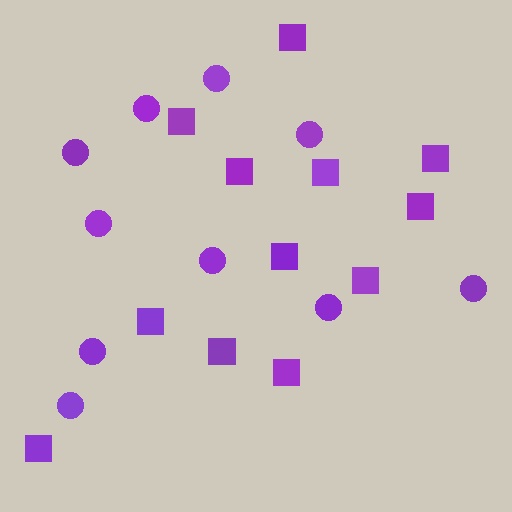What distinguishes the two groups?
There are 2 groups: one group of squares (12) and one group of circles (10).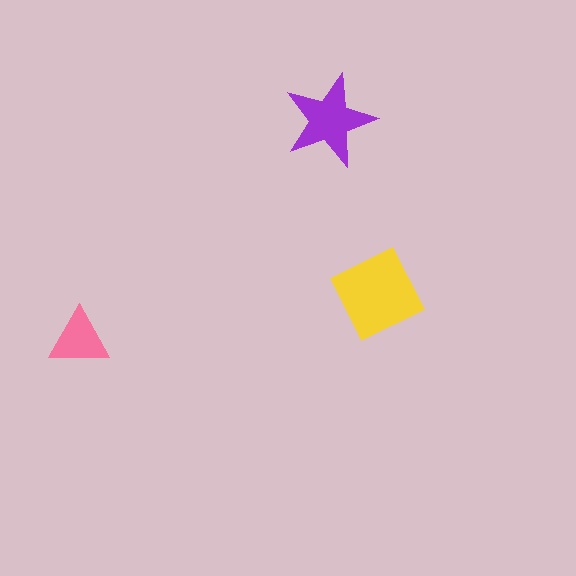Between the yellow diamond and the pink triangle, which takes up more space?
The yellow diamond.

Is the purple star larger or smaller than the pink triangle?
Larger.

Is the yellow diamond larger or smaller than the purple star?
Larger.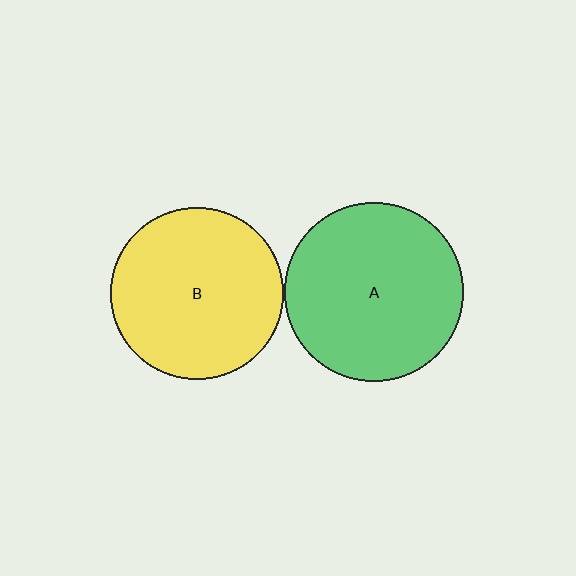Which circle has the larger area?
Circle A (green).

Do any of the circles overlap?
No, none of the circles overlap.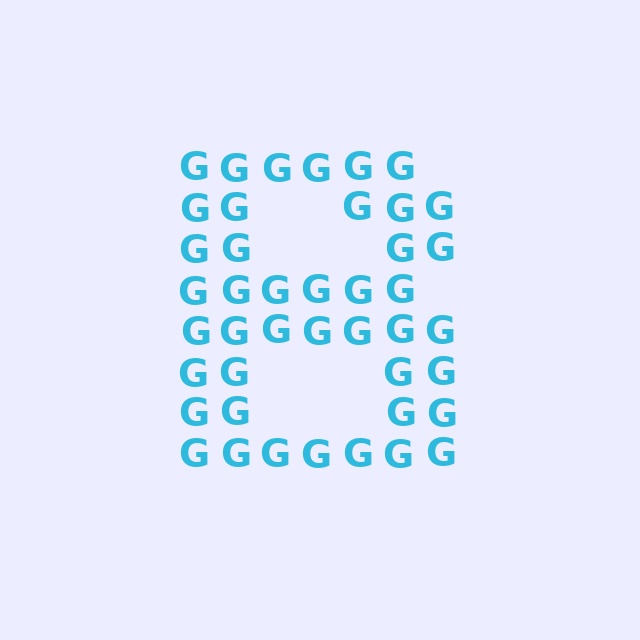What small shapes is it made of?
It is made of small letter G's.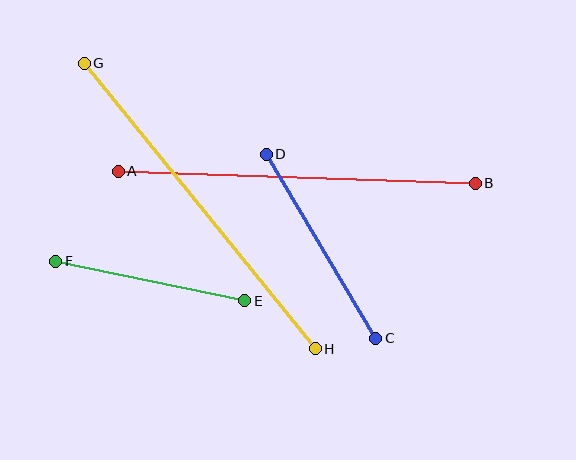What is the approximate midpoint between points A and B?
The midpoint is at approximately (297, 177) pixels.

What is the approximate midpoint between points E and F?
The midpoint is at approximately (150, 281) pixels.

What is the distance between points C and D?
The distance is approximately 214 pixels.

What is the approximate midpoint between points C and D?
The midpoint is at approximately (321, 246) pixels.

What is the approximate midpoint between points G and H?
The midpoint is at approximately (200, 206) pixels.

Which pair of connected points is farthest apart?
Points G and H are farthest apart.